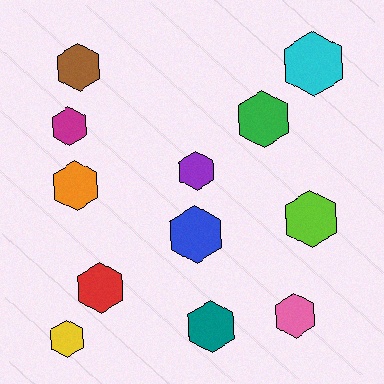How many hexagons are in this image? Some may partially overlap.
There are 12 hexagons.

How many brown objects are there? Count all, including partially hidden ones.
There is 1 brown object.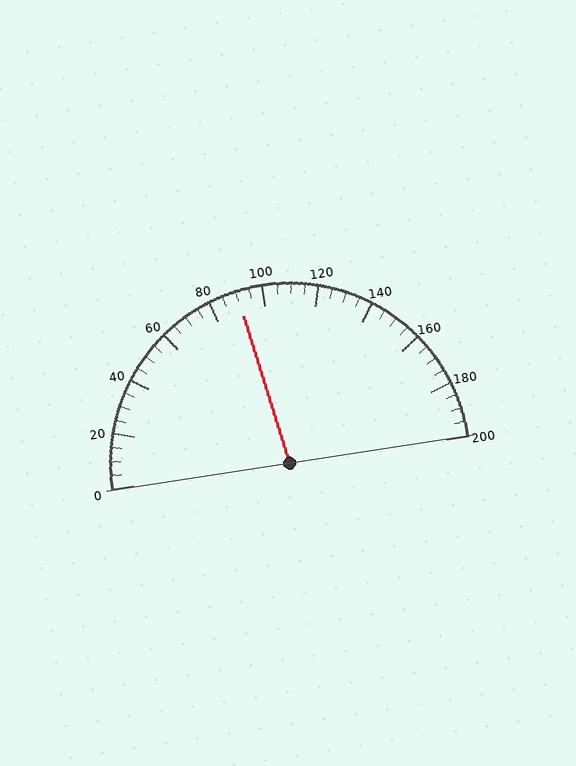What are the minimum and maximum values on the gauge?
The gauge ranges from 0 to 200.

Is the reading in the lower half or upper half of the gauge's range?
The reading is in the lower half of the range (0 to 200).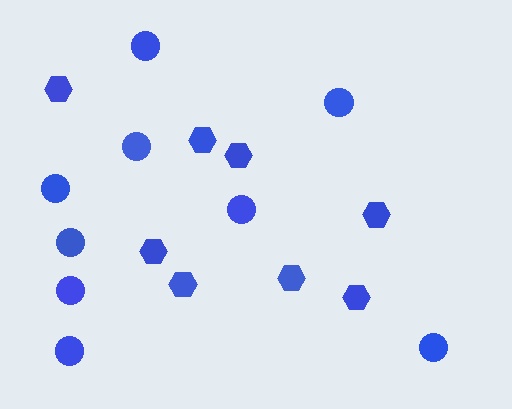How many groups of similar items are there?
There are 2 groups: one group of circles (9) and one group of hexagons (8).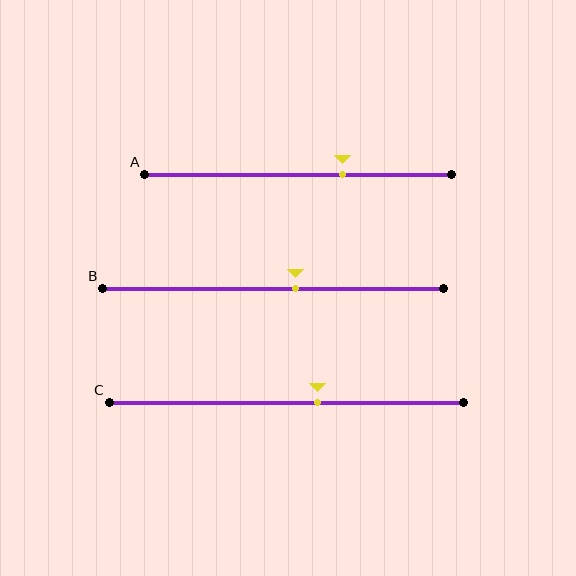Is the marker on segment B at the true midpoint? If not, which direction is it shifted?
No, the marker on segment B is shifted to the right by about 6% of the segment length.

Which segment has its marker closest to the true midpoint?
Segment B has its marker closest to the true midpoint.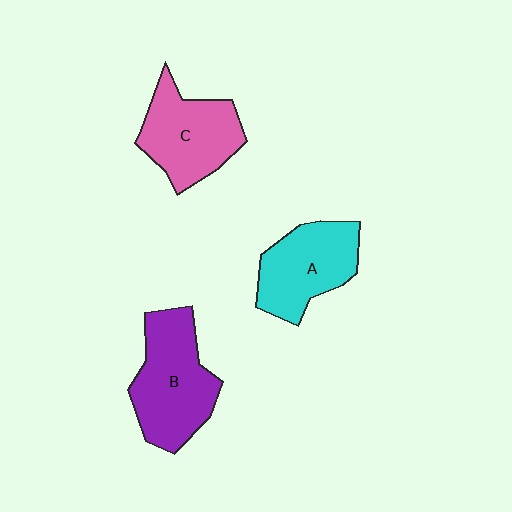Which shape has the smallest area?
Shape A (cyan).